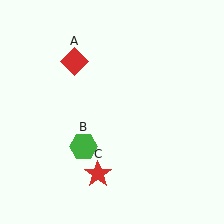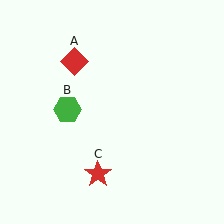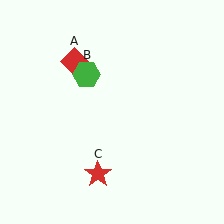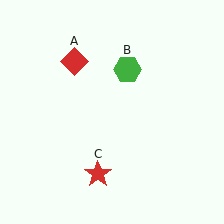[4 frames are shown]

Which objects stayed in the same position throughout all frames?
Red diamond (object A) and red star (object C) remained stationary.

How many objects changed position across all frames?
1 object changed position: green hexagon (object B).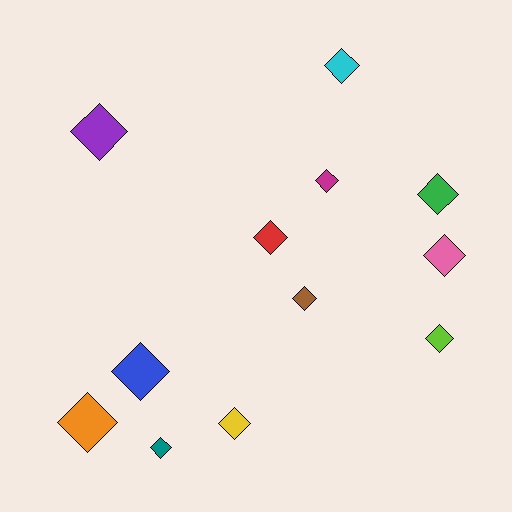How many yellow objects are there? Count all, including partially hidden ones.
There is 1 yellow object.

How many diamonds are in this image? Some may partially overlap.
There are 12 diamonds.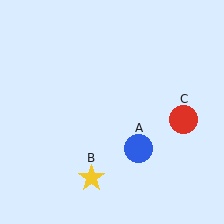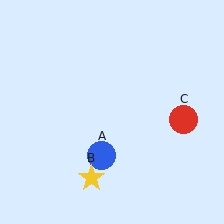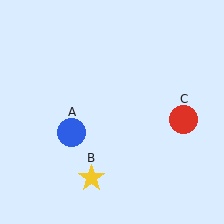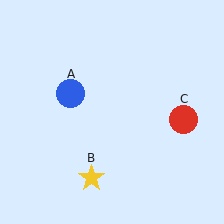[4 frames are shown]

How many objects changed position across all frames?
1 object changed position: blue circle (object A).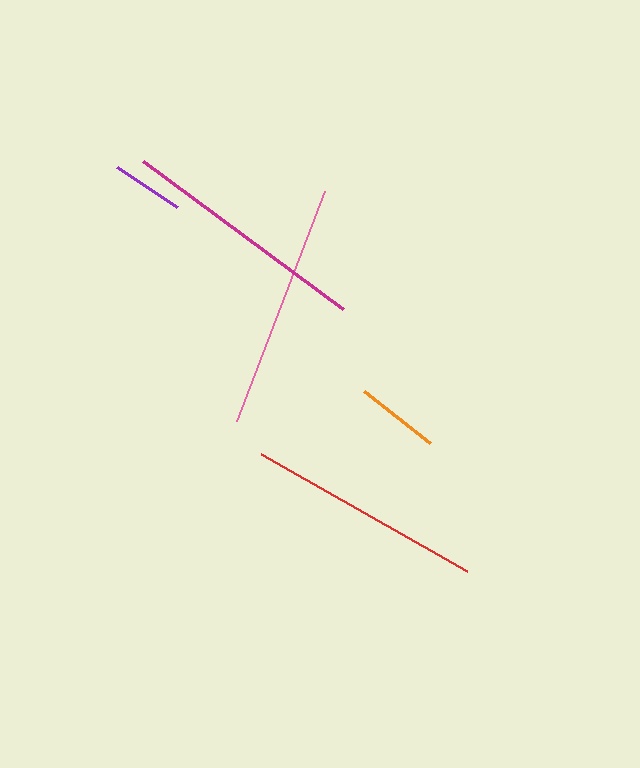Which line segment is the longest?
The magenta line is the longest at approximately 249 pixels.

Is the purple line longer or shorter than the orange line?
The orange line is longer than the purple line.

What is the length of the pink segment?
The pink segment is approximately 246 pixels long.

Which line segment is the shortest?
The purple line is the shortest at approximately 73 pixels.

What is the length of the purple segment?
The purple segment is approximately 73 pixels long.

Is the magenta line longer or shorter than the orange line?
The magenta line is longer than the orange line.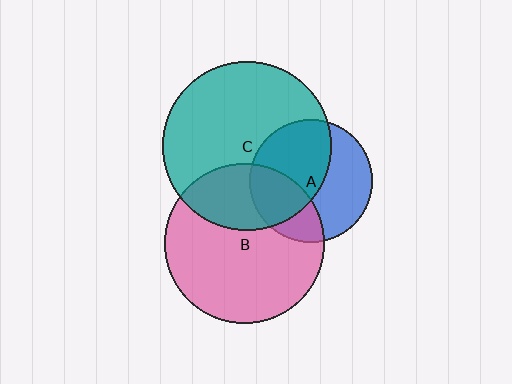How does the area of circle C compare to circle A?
Approximately 1.9 times.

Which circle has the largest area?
Circle C (teal).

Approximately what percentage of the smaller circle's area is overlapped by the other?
Approximately 30%.